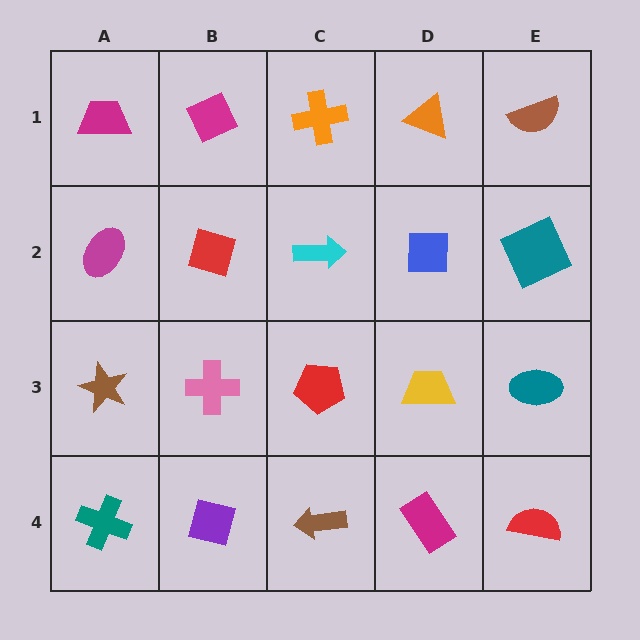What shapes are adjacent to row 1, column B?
A red diamond (row 2, column B), a magenta trapezoid (row 1, column A), an orange cross (row 1, column C).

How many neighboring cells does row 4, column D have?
3.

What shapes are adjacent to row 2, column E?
A brown semicircle (row 1, column E), a teal ellipse (row 3, column E), a blue square (row 2, column D).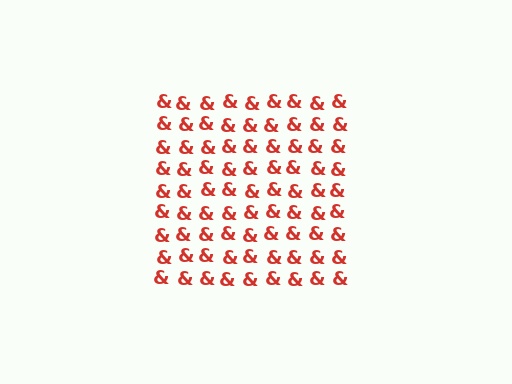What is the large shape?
The large shape is a square.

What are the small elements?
The small elements are ampersands.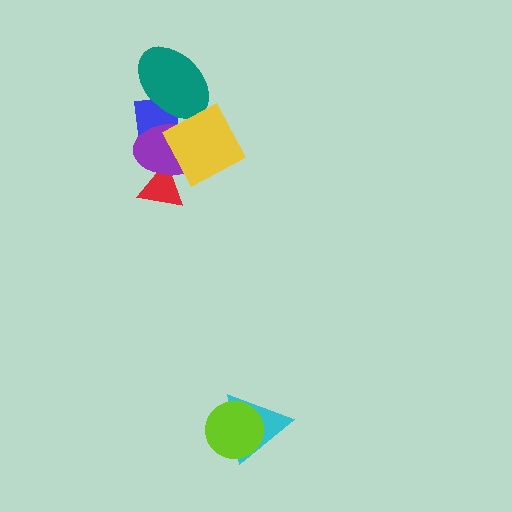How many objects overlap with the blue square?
3 objects overlap with the blue square.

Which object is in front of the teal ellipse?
The purple ellipse is in front of the teal ellipse.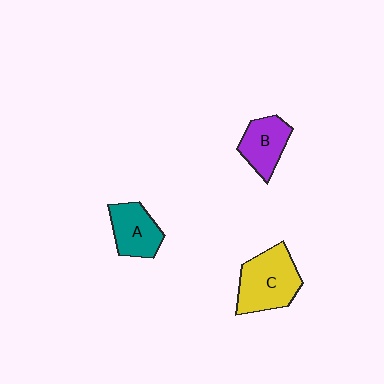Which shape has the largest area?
Shape C (yellow).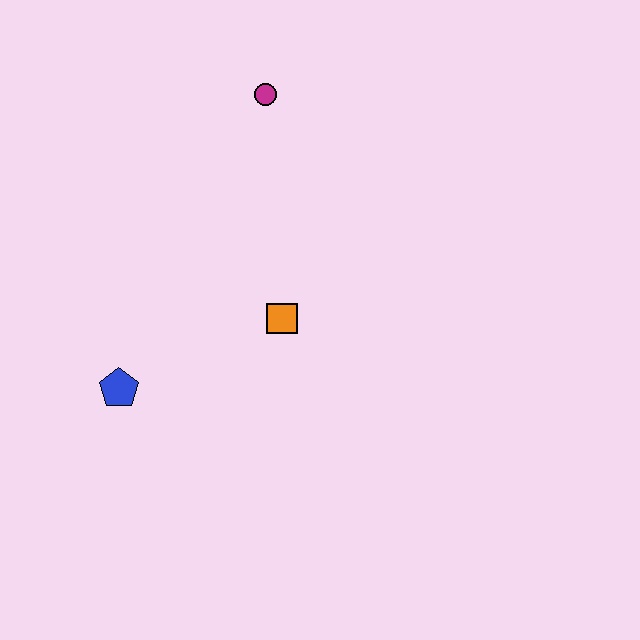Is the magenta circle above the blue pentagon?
Yes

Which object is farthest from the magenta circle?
The blue pentagon is farthest from the magenta circle.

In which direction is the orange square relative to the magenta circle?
The orange square is below the magenta circle.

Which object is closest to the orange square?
The blue pentagon is closest to the orange square.